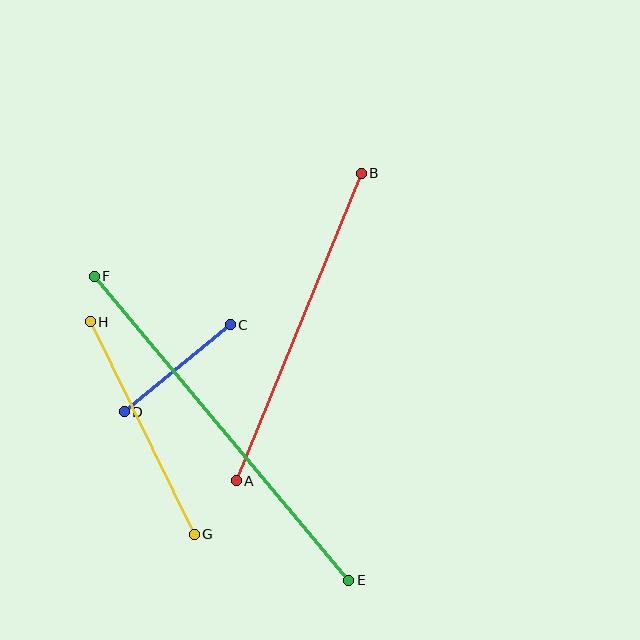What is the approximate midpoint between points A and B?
The midpoint is at approximately (299, 327) pixels.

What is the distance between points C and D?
The distance is approximately 137 pixels.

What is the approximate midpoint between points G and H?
The midpoint is at approximately (142, 428) pixels.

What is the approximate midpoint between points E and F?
The midpoint is at approximately (222, 428) pixels.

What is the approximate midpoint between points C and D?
The midpoint is at approximately (177, 368) pixels.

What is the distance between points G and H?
The distance is approximately 236 pixels.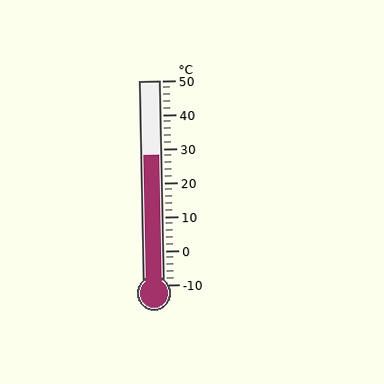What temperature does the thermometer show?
The thermometer shows approximately 28°C.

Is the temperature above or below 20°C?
The temperature is above 20°C.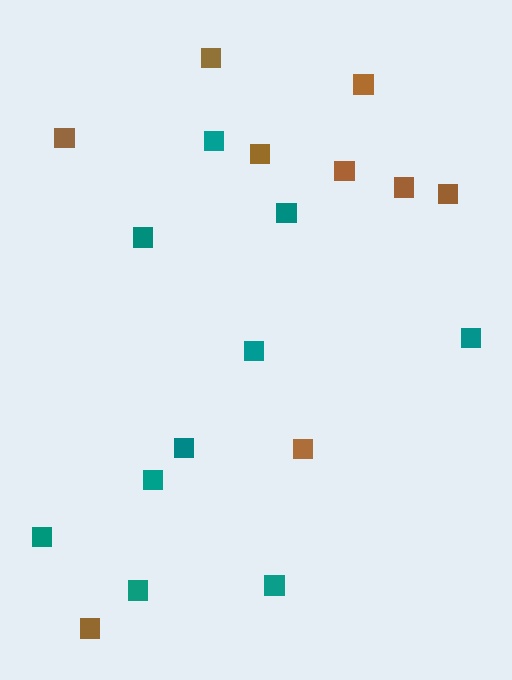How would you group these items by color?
There are 2 groups: one group of teal squares (10) and one group of brown squares (9).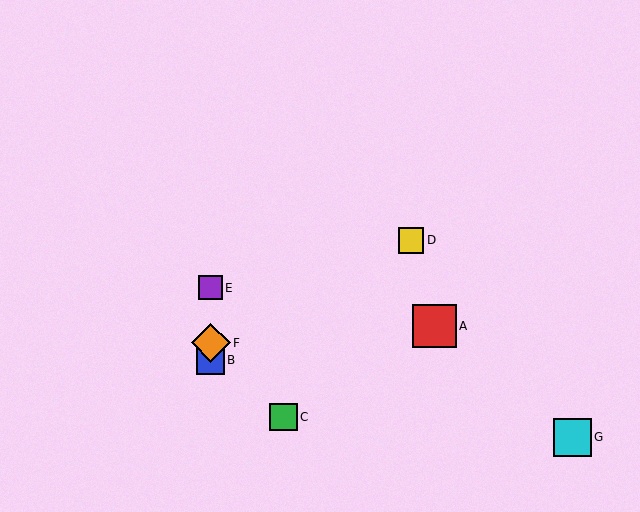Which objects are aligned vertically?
Objects B, E, F are aligned vertically.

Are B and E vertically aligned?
Yes, both are at x≈211.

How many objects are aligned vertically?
3 objects (B, E, F) are aligned vertically.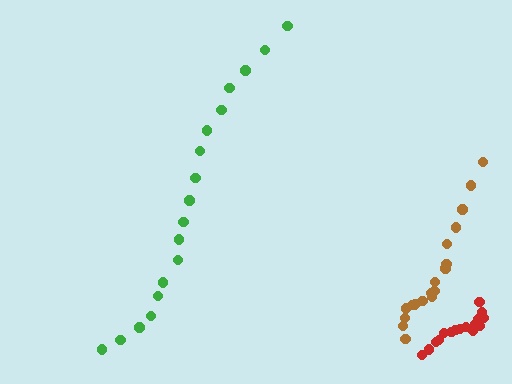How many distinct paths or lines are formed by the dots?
There are 3 distinct paths.